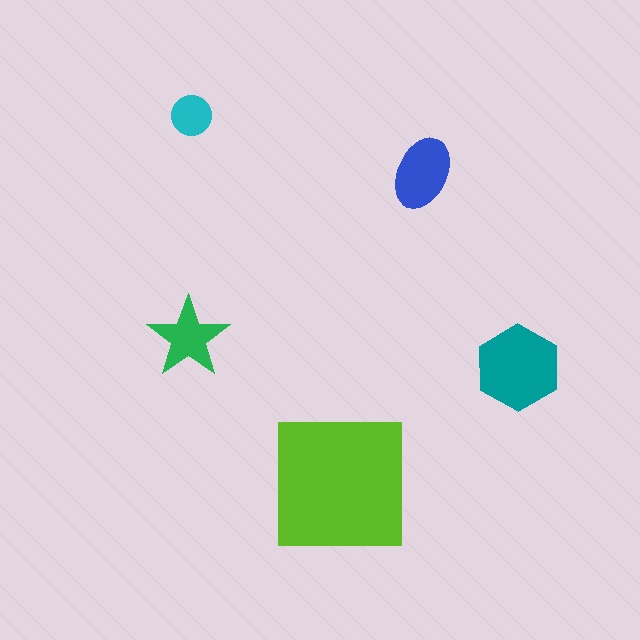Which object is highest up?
The cyan circle is topmost.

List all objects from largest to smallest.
The lime square, the teal hexagon, the blue ellipse, the green star, the cyan circle.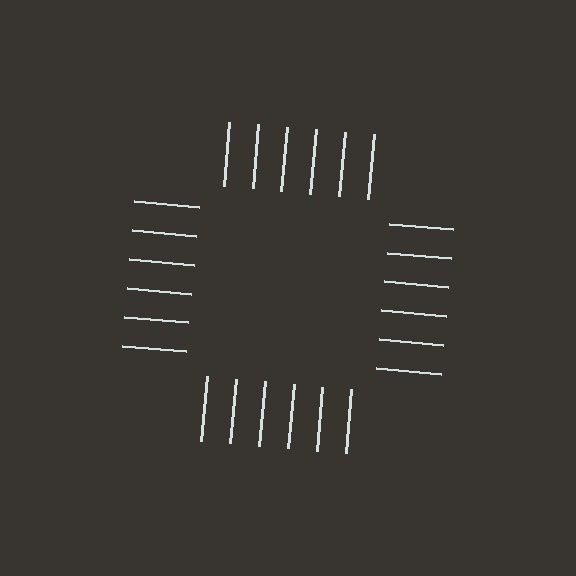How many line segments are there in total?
24 — 6 along each of the 4 edges.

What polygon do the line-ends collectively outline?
An illusory square — the line segments terminate on its edges but no continuous stroke is drawn.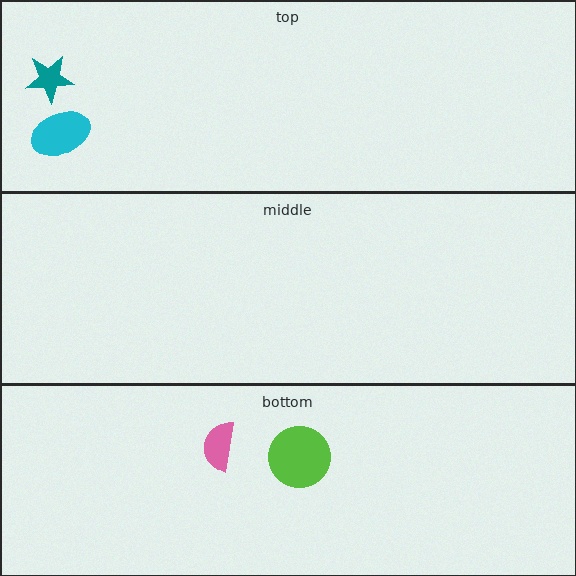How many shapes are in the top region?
2.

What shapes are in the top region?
The teal star, the cyan ellipse.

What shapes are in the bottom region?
The lime circle, the pink semicircle.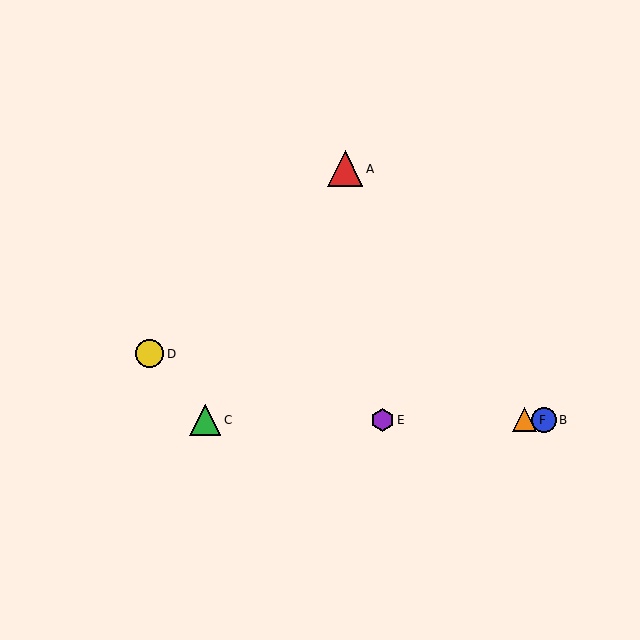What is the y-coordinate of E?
Object E is at y≈420.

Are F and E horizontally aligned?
Yes, both are at y≈420.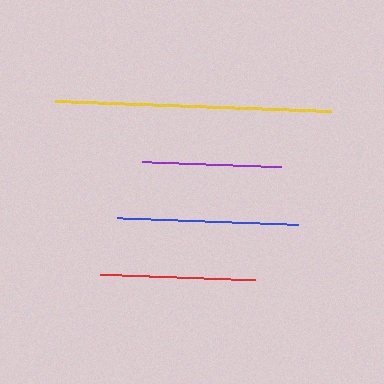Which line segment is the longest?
The yellow line is the longest at approximately 276 pixels.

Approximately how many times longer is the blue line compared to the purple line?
The blue line is approximately 1.3 times the length of the purple line.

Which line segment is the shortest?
The purple line is the shortest at approximately 139 pixels.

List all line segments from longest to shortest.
From longest to shortest: yellow, blue, red, purple.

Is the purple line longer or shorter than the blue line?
The blue line is longer than the purple line.